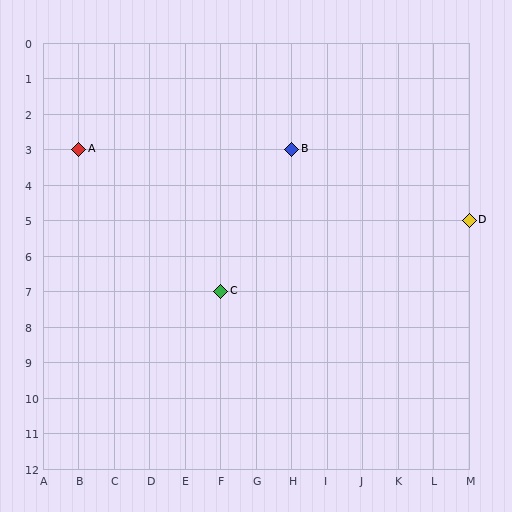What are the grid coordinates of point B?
Point B is at grid coordinates (H, 3).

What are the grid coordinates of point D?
Point D is at grid coordinates (M, 5).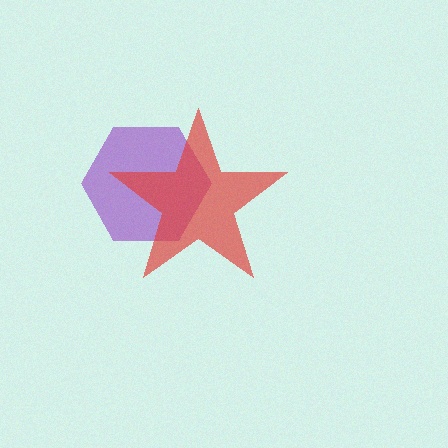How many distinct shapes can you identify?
There are 2 distinct shapes: a purple hexagon, a red star.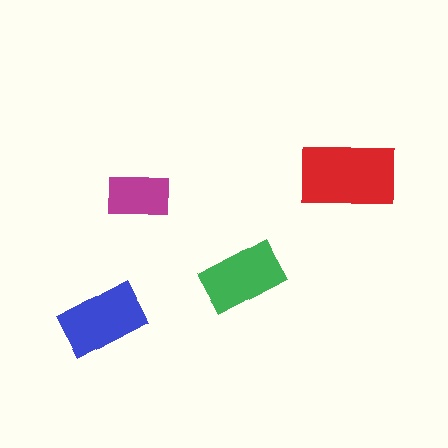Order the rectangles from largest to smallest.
the red one, the blue one, the green one, the magenta one.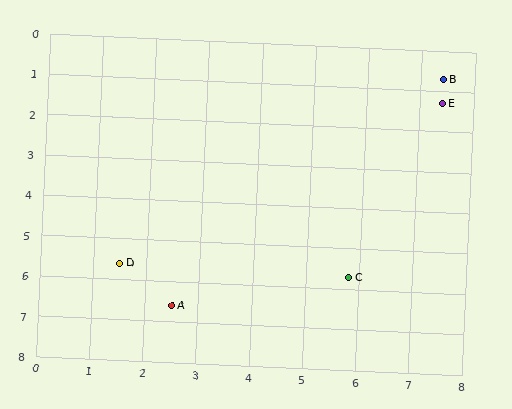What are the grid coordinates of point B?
Point B is at approximately (7.4, 0.7).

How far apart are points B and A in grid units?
Points B and A are about 7.7 grid units apart.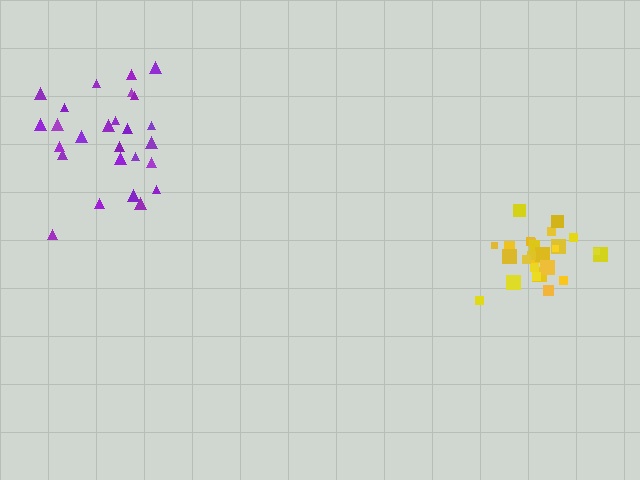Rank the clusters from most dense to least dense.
yellow, purple.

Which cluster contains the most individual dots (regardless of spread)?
Purple (26).